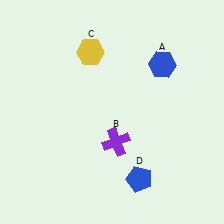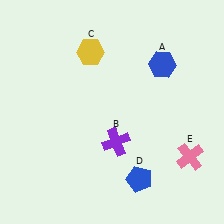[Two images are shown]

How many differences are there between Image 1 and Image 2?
There is 1 difference between the two images.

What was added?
A pink cross (E) was added in Image 2.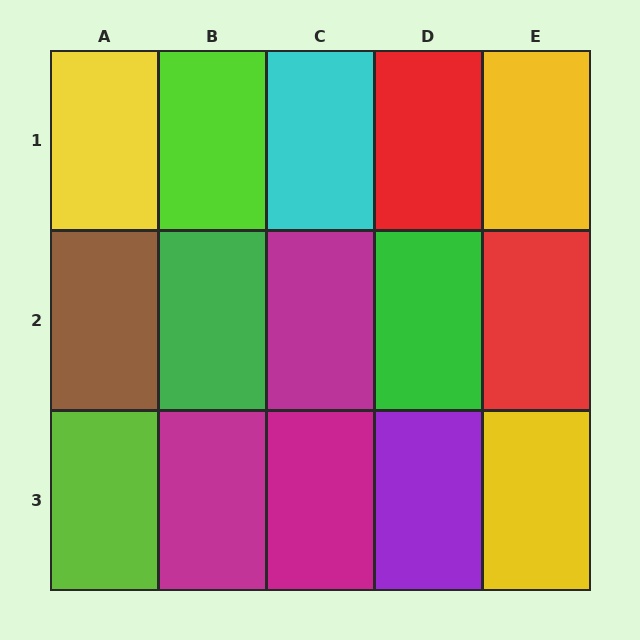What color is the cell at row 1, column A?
Yellow.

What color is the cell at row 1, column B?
Lime.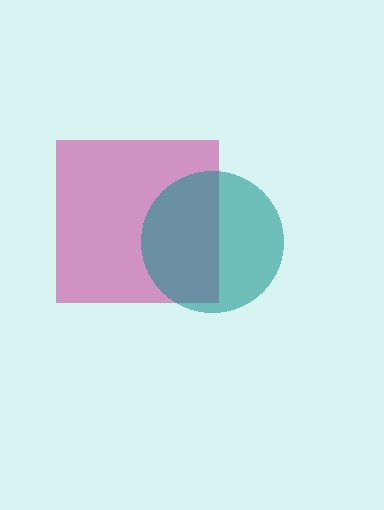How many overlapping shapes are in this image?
There are 2 overlapping shapes in the image.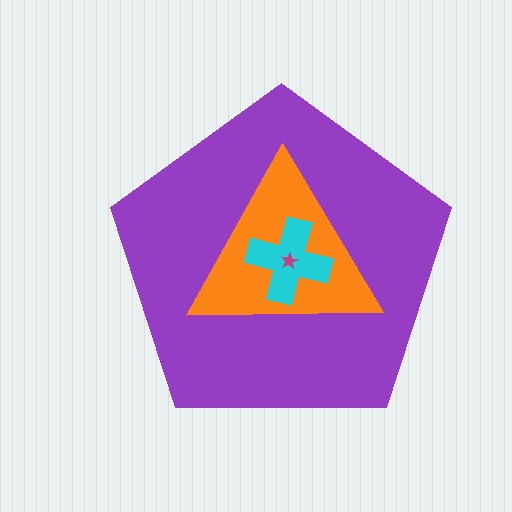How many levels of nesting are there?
4.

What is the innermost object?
The magenta star.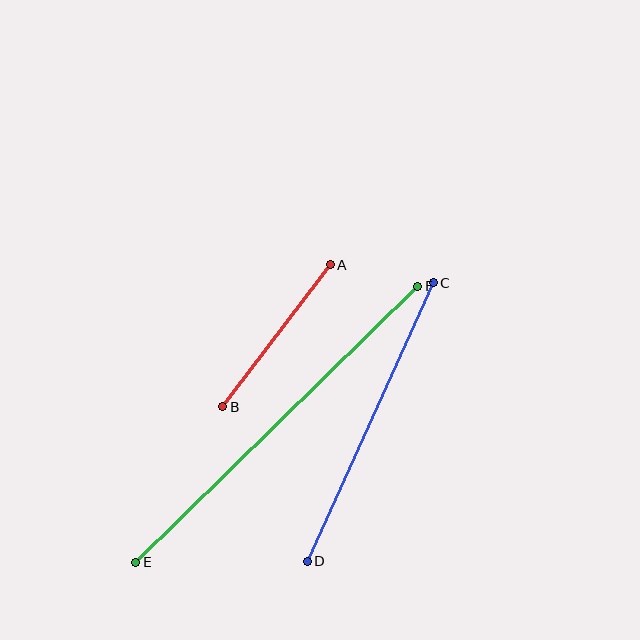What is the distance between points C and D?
The distance is approximately 305 pixels.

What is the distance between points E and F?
The distance is approximately 394 pixels.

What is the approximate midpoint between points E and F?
The midpoint is at approximately (277, 424) pixels.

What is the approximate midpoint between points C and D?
The midpoint is at approximately (370, 422) pixels.